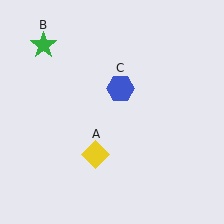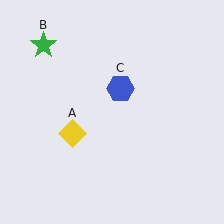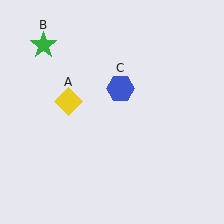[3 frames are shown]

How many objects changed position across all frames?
1 object changed position: yellow diamond (object A).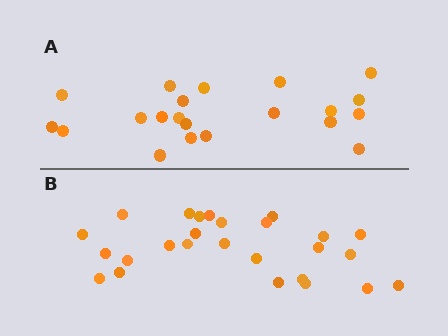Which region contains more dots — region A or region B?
Region B (the bottom region) has more dots.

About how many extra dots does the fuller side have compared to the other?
Region B has about 5 more dots than region A.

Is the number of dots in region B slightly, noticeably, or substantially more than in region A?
Region B has only slightly more — the two regions are fairly close. The ratio is roughly 1.2 to 1.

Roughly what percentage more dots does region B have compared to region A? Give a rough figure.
About 25% more.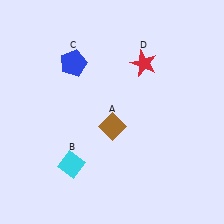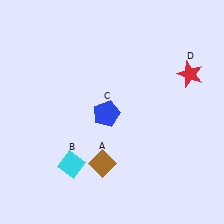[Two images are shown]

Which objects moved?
The objects that moved are: the brown diamond (A), the blue pentagon (C), the red star (D).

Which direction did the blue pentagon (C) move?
The blue pentagon (C) moved down.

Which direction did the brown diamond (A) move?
The brown diamond (A) moved down.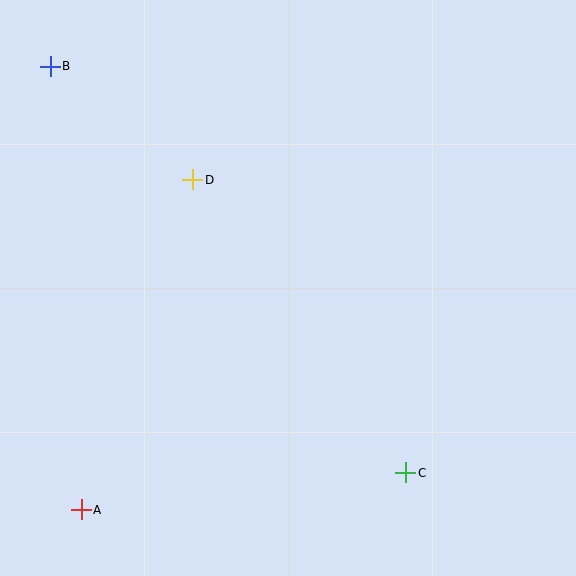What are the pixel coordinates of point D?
Point D is at (193, 180).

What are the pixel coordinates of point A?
Point A is at (81, 510).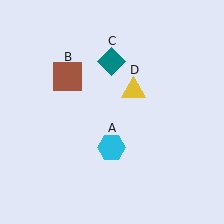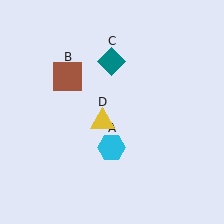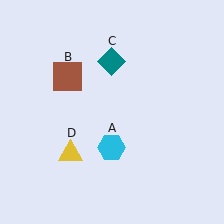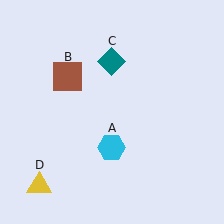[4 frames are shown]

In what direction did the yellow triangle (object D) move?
The yellow triangle (object D) moved down and to the left.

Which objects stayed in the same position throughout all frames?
Cyan hexagon (object A) and brown square (object B) and teal diamond (object C) remained stationary.